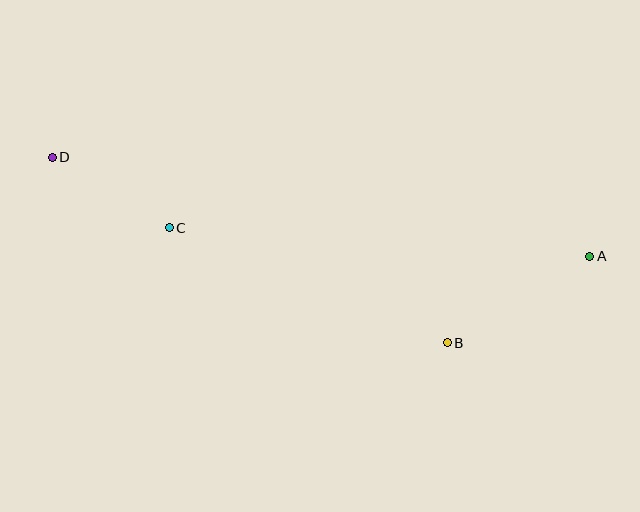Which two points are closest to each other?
Points C and D are closest to each other.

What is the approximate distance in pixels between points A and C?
The distance between A and C is approximately 421 pixels.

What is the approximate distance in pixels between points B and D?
The distance between B and D is approximately 436 pixels.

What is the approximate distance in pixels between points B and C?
The distance between B and C is approximately 301 pixels.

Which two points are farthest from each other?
Points A and D are farthest from each other.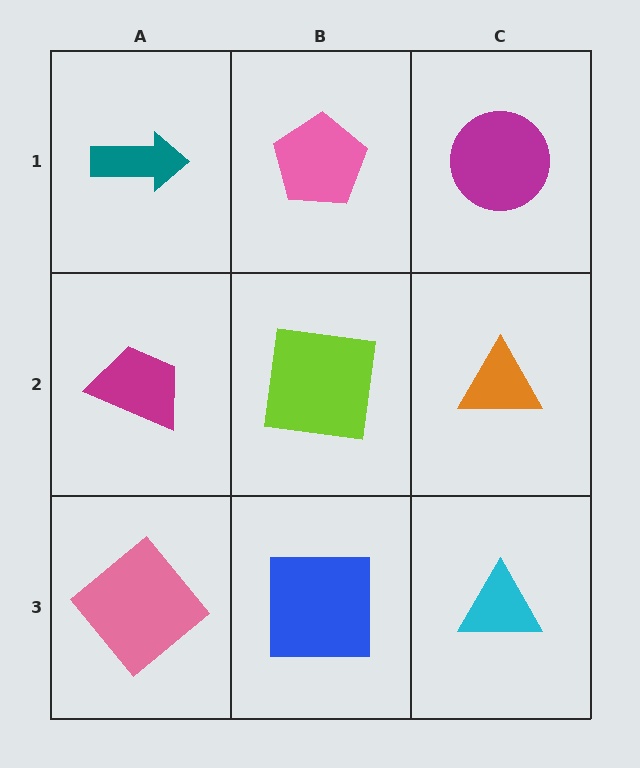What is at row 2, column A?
A magenta trapezoid.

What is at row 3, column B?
A blue square.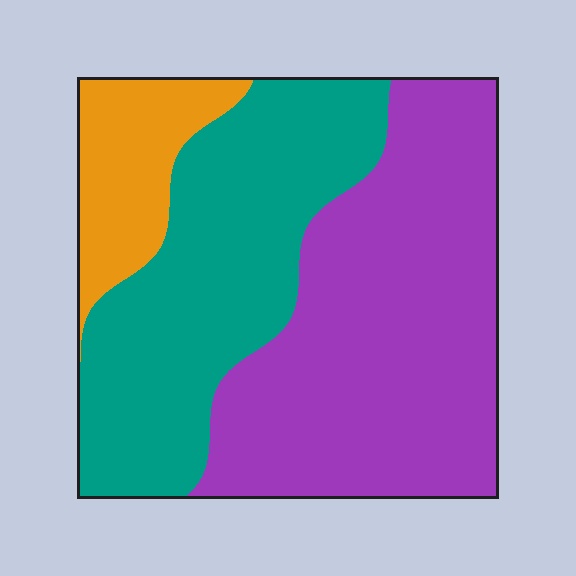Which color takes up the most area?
Purple, at roughly 50%.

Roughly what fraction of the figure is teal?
Teal covers 38% of the figure.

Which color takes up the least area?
Orange, at roughly 15%.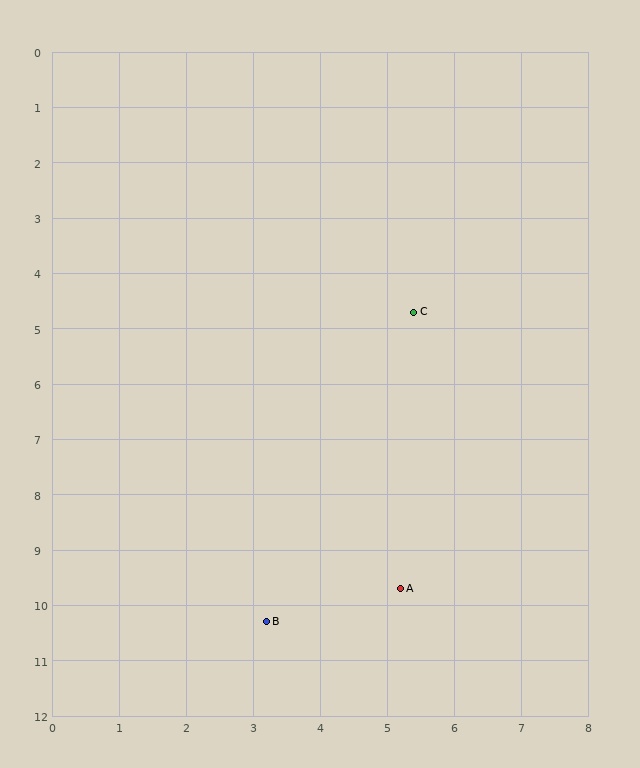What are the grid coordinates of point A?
Point A is at approximately (5.2, 9.7).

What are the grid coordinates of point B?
Point B is at approximately (3.2, 10.3).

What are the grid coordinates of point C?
Point C is at approximately (5.4, 4.7).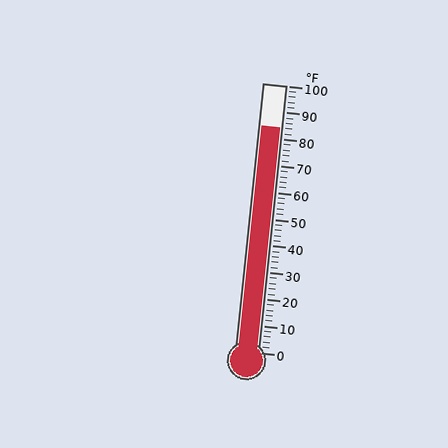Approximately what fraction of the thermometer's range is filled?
The thermometer is filled to approximately 85% of its range.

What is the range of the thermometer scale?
The thermometer scale ranges from 0°F to 100°F.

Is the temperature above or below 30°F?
The temperature is above 30°F.